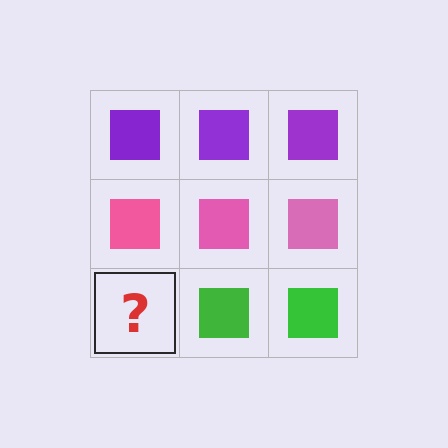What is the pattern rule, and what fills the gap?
The rule is that each row has a consistent color. The gap should be filled with a green square.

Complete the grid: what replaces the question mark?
The question mark should be replaced with a green square.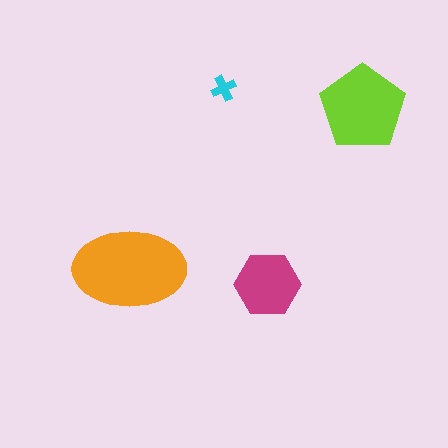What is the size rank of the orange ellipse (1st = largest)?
1st.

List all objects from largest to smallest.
The orange ellipse, the lime pentagon, the magenta hexagon, the cyan cross.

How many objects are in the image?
There are 4 objects in the image.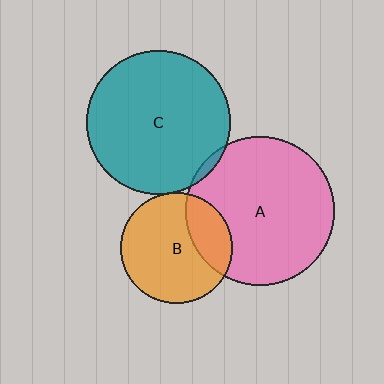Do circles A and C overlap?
Yes.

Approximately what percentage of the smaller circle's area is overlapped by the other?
Approximately 5%.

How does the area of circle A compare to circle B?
Approximately 1.8 times.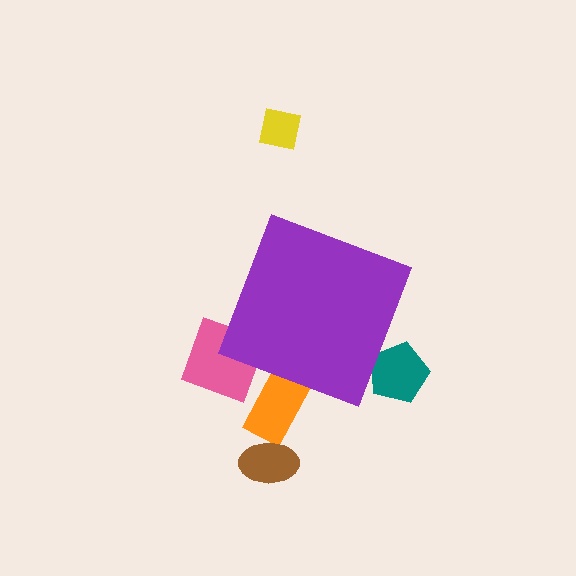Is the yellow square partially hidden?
No, the yellow square is fully visible.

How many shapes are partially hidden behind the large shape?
3 shapes are partially hidden.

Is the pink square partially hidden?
Yes, the pink square is partially hidden behind the purple diamond.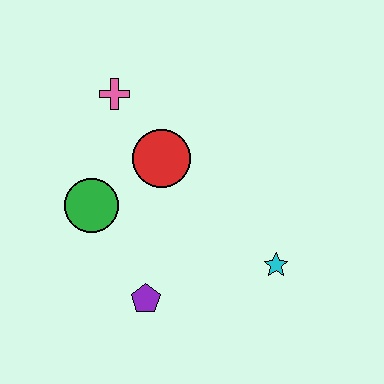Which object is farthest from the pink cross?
The cyan star is farthest from the pink cross.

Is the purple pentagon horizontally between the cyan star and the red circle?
No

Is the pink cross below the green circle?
No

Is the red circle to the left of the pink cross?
No